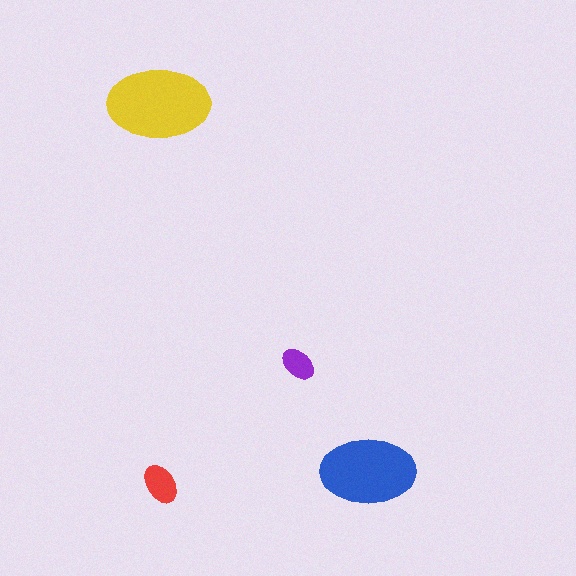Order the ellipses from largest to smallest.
the yellow one, the blue one, the red one, the purple one.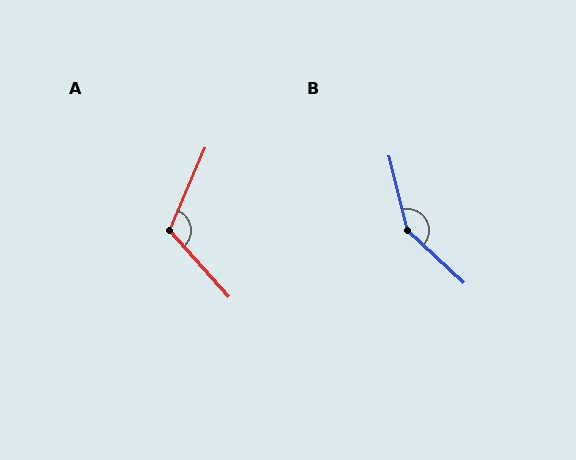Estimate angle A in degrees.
Approximately 115 degrees.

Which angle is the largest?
B, at approximately 147 degrees.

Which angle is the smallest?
A, at approximately 115 degrees.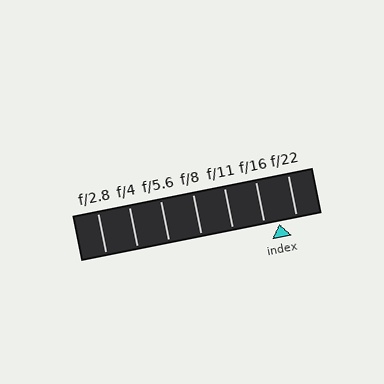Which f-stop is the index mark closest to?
The index mark is closest to f/16.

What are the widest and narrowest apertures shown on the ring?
The widest aperture shown is f/2.8 and the narrowest is f/22.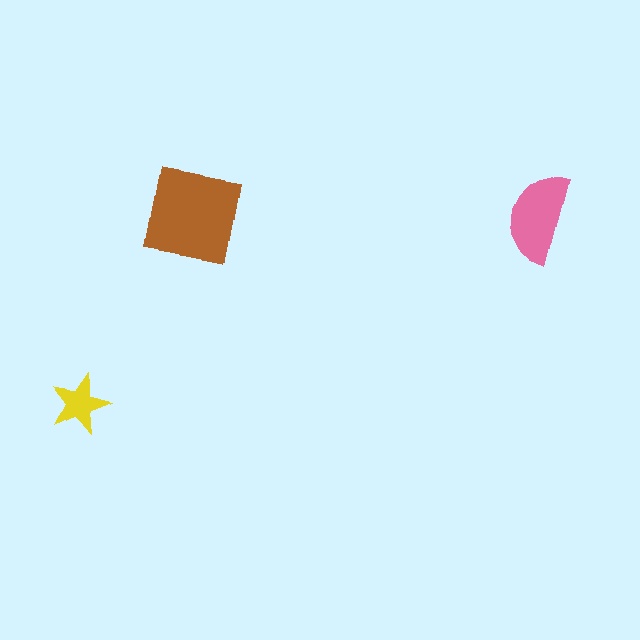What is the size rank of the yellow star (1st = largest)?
3rd.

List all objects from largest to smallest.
The brown square, the pink semicircle, the yellow star.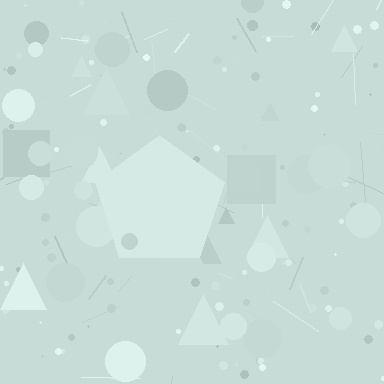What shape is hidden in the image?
A pentagon is hidden in the image.